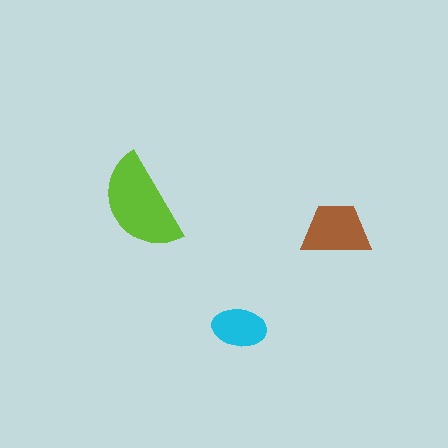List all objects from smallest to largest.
The cyan ellipse, the brown trapezoid, the lime semicircle.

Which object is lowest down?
The cyan ellipse is bottommost.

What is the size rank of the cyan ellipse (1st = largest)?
3rd.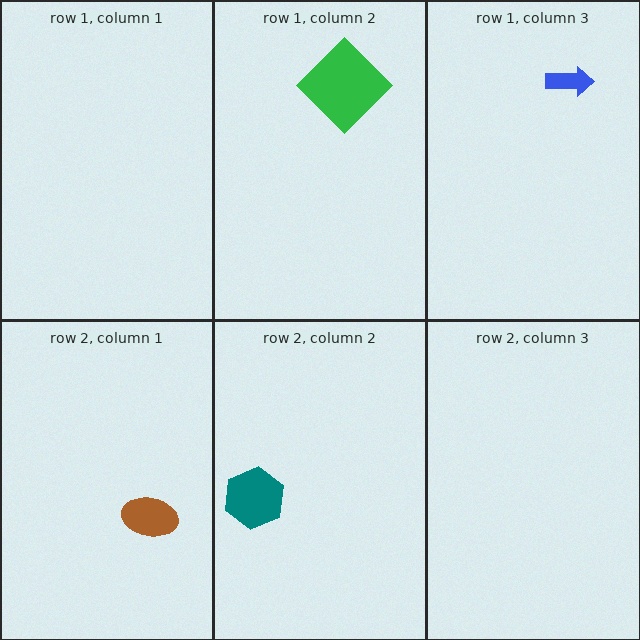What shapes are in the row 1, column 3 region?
The blue arrow.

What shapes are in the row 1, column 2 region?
The green diamond.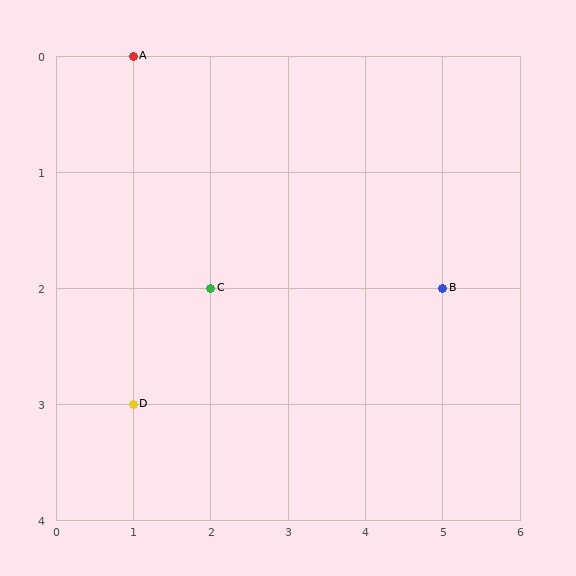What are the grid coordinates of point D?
Point D is at grid coordinates (1, 3).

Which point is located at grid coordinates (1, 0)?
Point A is at (1, 0).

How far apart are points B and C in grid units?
Points B and C are 3 columns apart.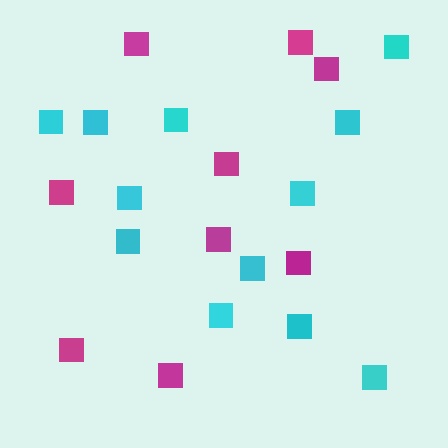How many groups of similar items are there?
There are 2 groups: one group of magenta squares (9) and one group of cyan squares (12).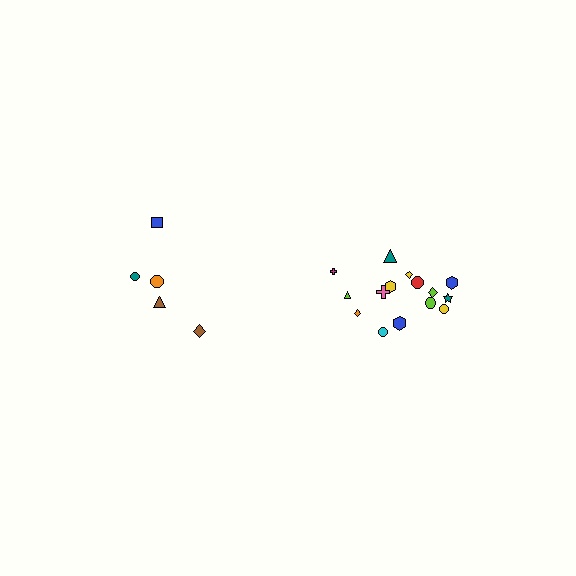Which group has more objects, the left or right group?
The right group.